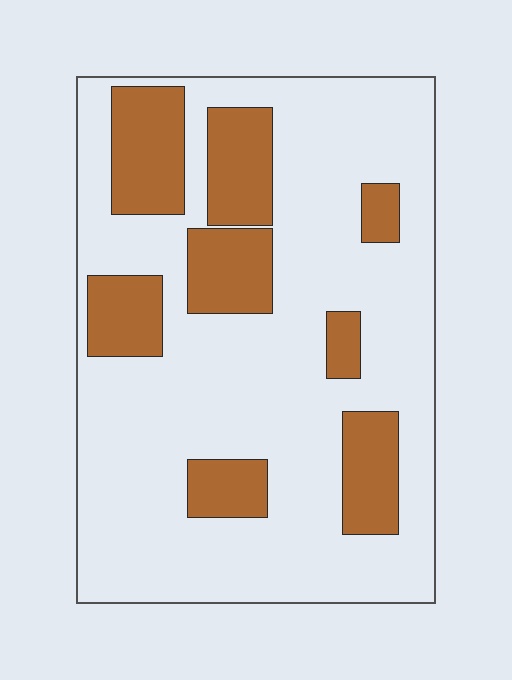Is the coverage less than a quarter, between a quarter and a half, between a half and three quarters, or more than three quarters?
Between a quarter and a half.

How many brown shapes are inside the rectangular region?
8.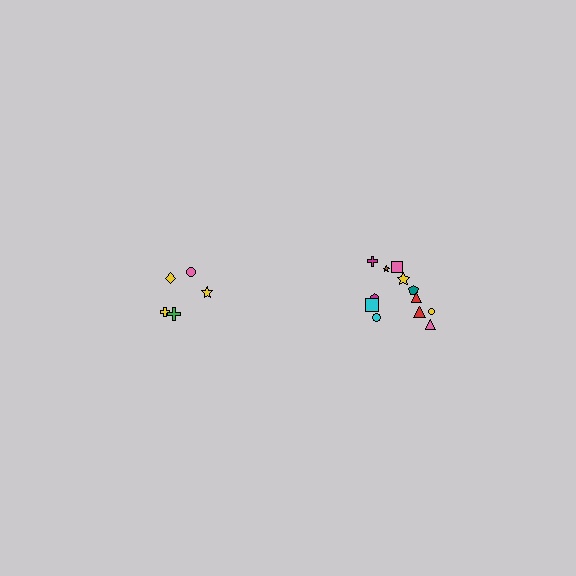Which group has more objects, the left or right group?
The right group.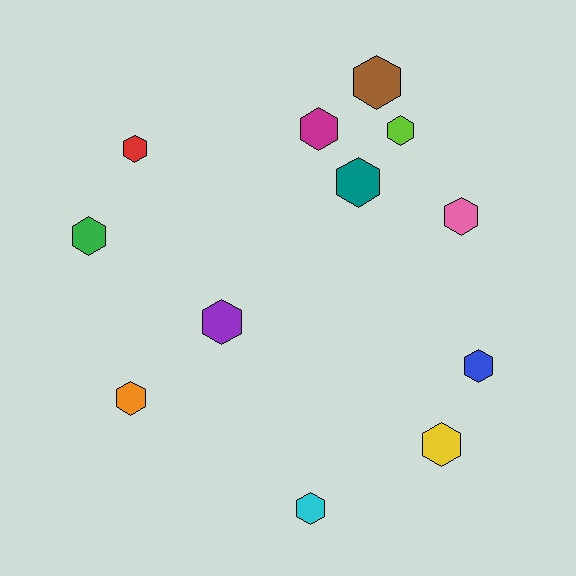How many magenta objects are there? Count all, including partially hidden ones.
There is 1 magenta object.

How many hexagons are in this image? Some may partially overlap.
There are 12 hexagons.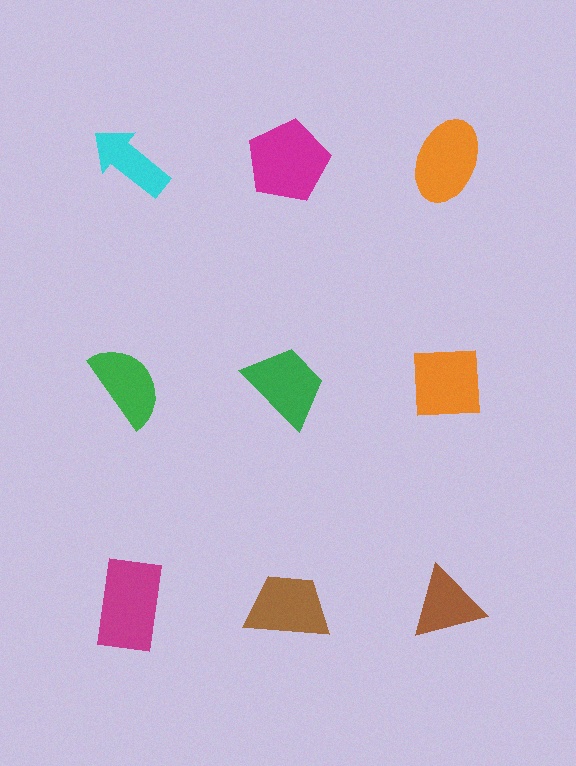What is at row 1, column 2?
A magenta pentagon.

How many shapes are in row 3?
3 shapes.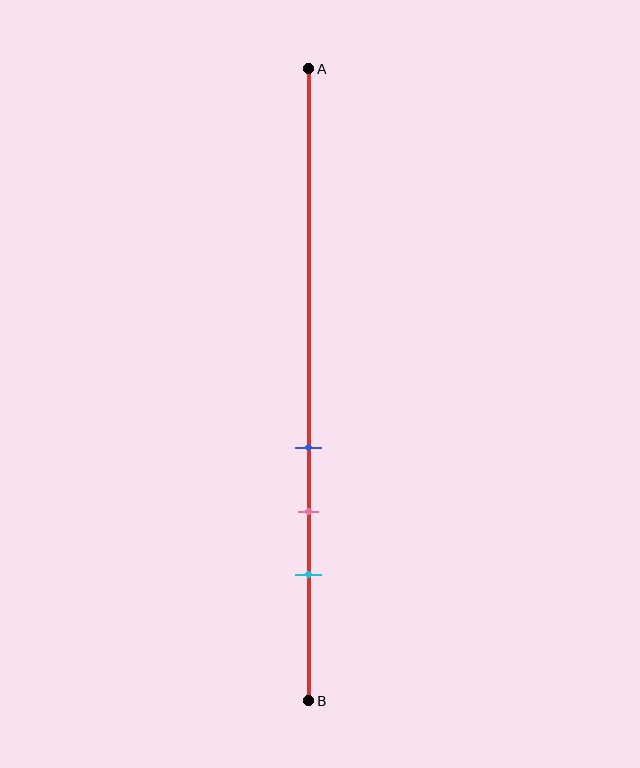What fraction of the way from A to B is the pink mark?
The pink mark is approximately 70% (0.7) of the way from A to B.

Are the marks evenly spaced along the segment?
Yes, the marks are approximately evenly spaced.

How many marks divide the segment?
There are 3 marks dividing the segment.